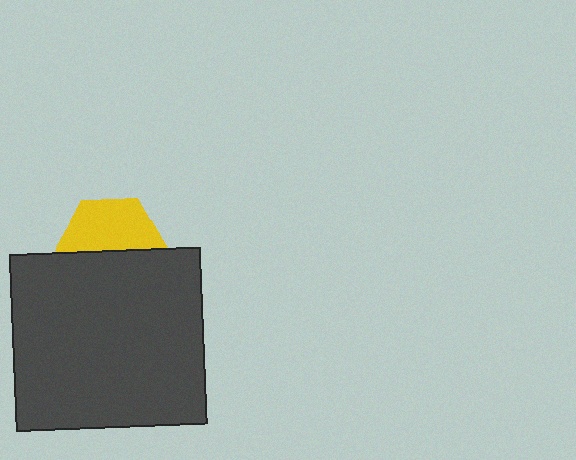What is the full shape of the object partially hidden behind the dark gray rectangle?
The partially hidden object is a yellow hexagon.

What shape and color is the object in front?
The object in front is a dark gray rectangle.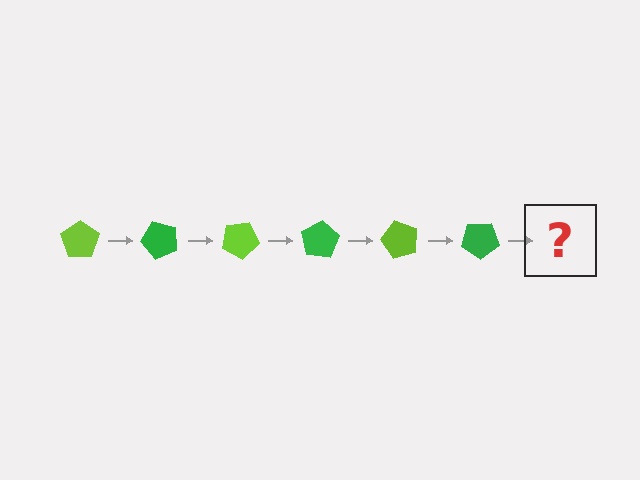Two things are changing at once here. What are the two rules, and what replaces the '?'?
The two rules are that it rotates 50 degrees each step and the color cycles through lime and green. The '?' should be a lime pentagon, rotated 300 degrees from the start.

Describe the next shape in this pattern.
It should be a lime pentagon, rotated 300 degrees from the start.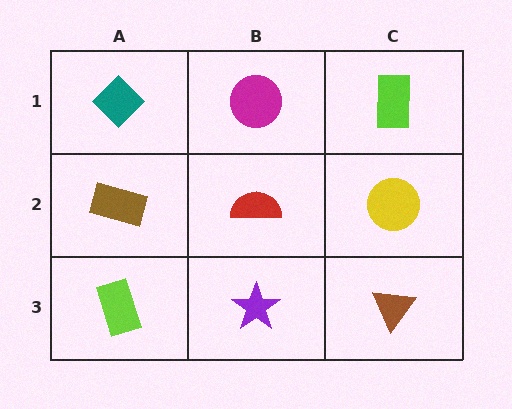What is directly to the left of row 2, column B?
A brown rectangle.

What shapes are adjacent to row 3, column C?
A yellow circle (row 2, column C), a purple star (row 3, column B).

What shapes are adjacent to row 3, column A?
A brown rectangle (row 2, column A), a purple star (row 3, column B).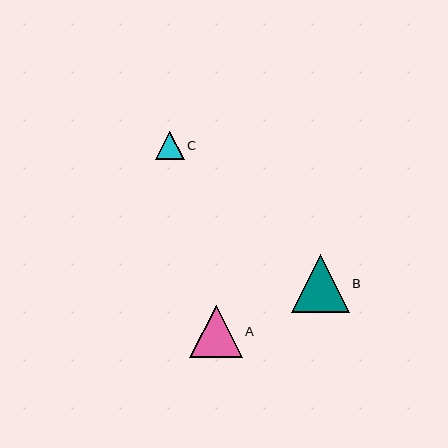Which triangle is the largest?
Triangle B is the largest with a size of approximately 57 pixels.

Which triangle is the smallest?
Triangle C is the smallest with a size of approximately 28 pixels.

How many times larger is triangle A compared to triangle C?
Triangle A is approximately 1.8 times the size of triangle C.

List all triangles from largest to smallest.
From largest to smallest: B, A, C.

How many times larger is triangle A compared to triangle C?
Triangle A is approximately 1.8 times the size of triangle C.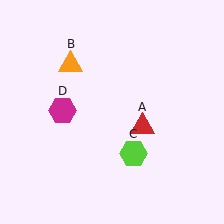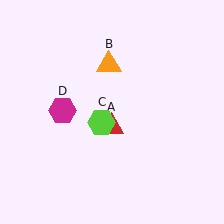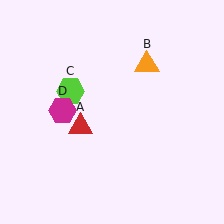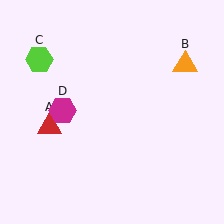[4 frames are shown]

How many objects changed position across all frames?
3 objects changed position: red triangle (object A), orange triangle (object B), lime hexagon (object C).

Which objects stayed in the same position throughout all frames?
Magenta hexagon (object D) remained stationary.